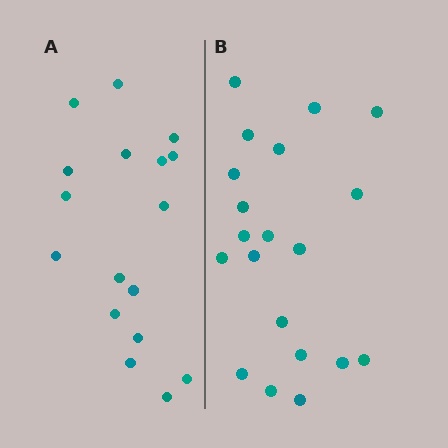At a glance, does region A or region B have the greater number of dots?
Region B (the right region) has more dots.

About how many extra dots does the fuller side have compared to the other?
Region B has just a few more — roughly 2 or 3 more dots than region A.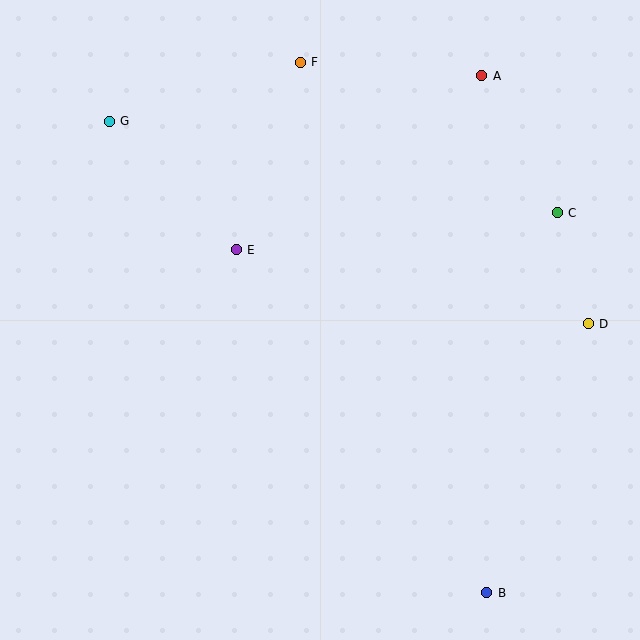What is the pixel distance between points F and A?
The distance between F and A is 182 pixels.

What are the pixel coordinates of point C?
Point C is at (557, 213).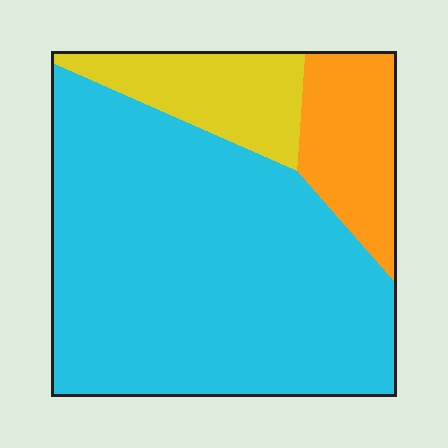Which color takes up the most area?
Cyan, at roughly 70%.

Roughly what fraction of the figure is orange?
Orange takes up about one eighth (1/8) of the figure.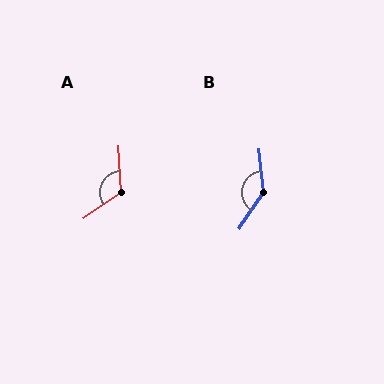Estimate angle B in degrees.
Approximately 141 degrees.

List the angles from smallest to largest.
A (120°), B (141°).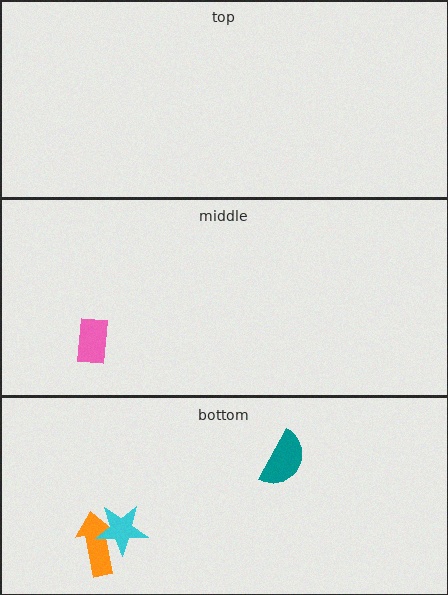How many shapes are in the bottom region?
3.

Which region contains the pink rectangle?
The middle region.